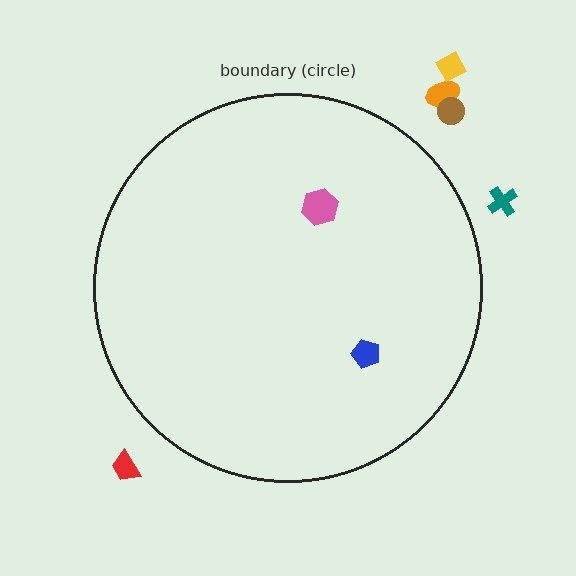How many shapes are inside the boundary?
2 inside, 5 outside.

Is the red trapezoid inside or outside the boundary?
Outside.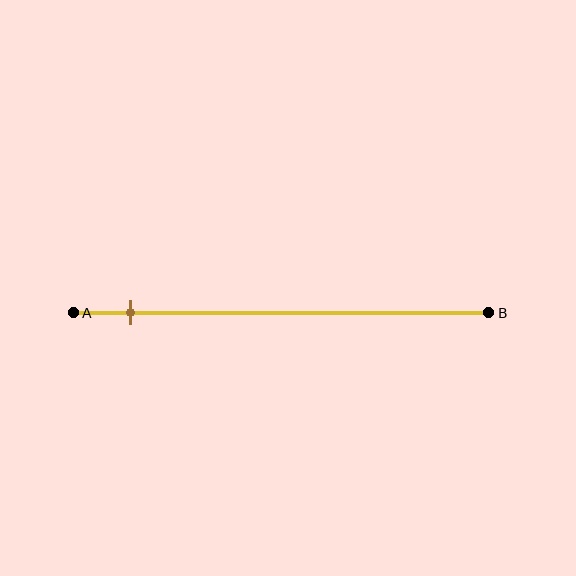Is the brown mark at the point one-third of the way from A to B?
No, the mark is at about 15% from A, not at the 33% one-third point.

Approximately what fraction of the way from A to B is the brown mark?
The brown mark is approximately 15% of the way from A to B.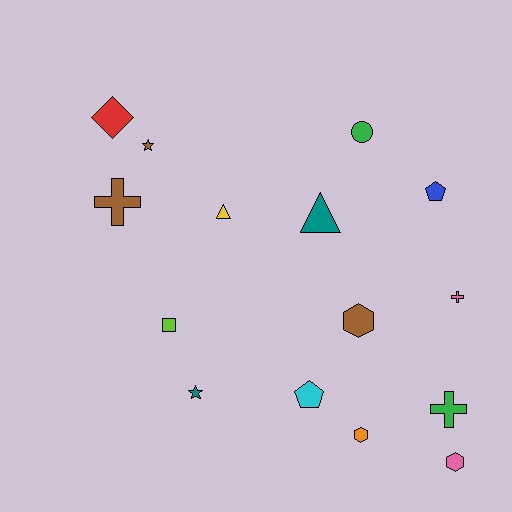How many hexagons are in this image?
There are 3 hexagons.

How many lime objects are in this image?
There is 1 lime object.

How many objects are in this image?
There are 15 objects.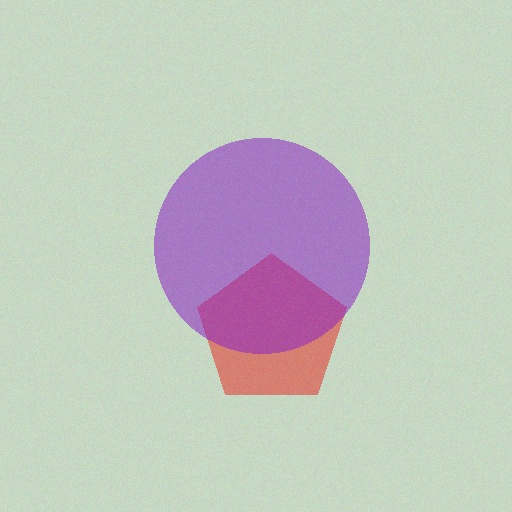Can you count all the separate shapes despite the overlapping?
Yes, there are 2 separate shapes.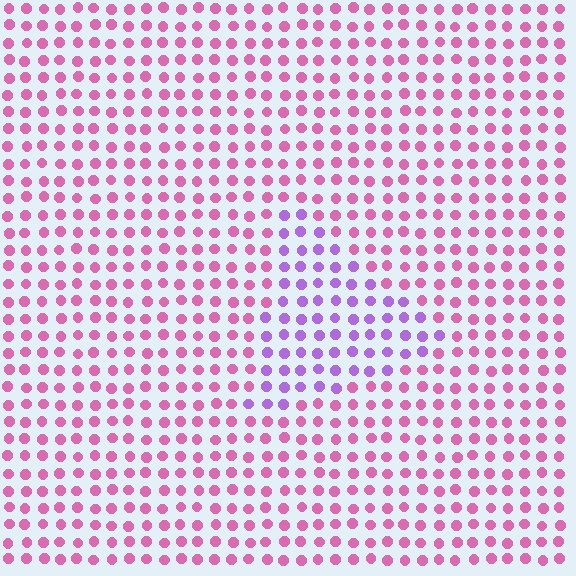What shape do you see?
I see a triangle.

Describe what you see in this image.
The image is filled with small pink elements in a uniform arrangement. A triangle-shaped region is visible where the elements are tinted to a slightly different hue, forming a subtle color boundary.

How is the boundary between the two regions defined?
The boundary is defined purely by a slight shift in hue (about 45 degrees). Spacing, size, and orientation are identical on both sides.